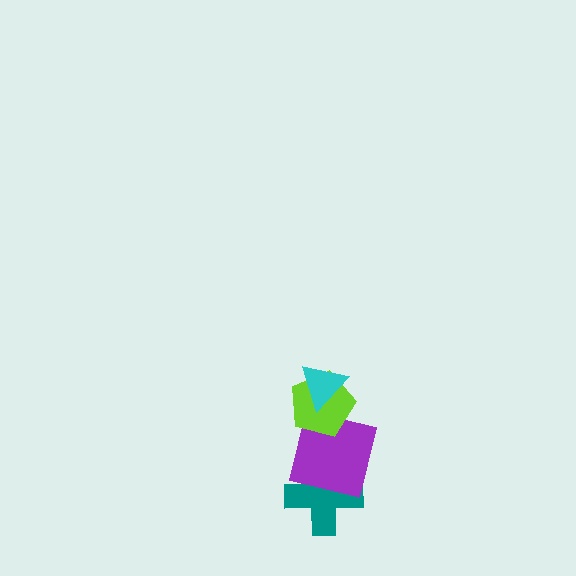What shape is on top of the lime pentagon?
The cyan triangle is on top of the lime pentagon.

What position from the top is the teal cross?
The teal cross is 4th from the top.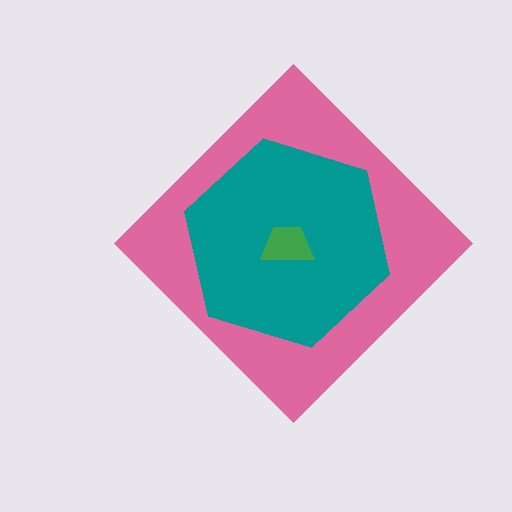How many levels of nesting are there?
3.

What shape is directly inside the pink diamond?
The teal hexagon.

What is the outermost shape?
The pink diamond.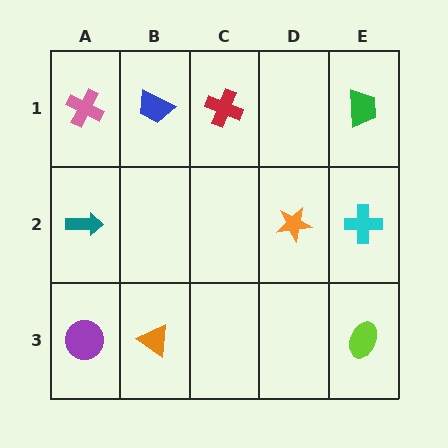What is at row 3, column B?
An orange triangle.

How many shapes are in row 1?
4 shapes.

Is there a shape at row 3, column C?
No, that cell is empty.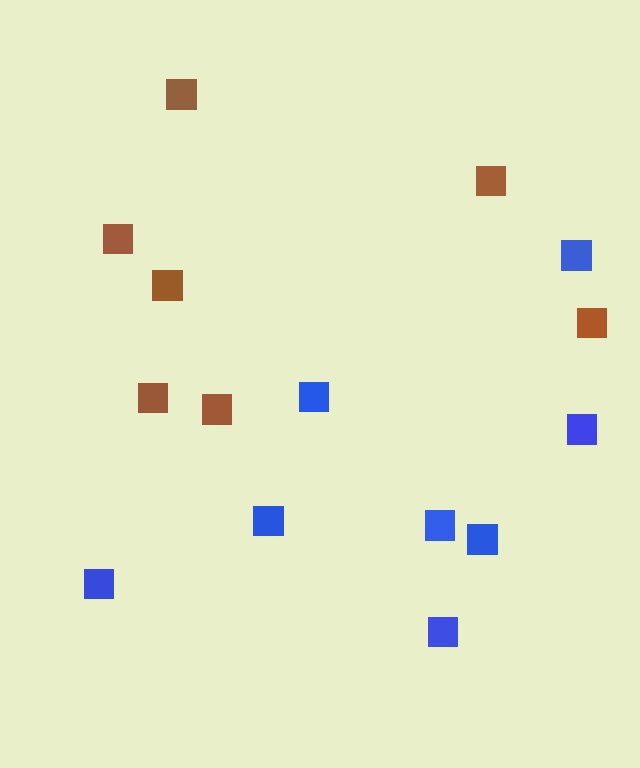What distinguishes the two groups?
There are 2 groups: one group of brown squares (7) and one group of blue squares (8).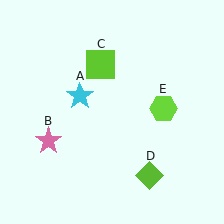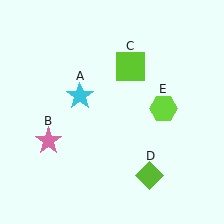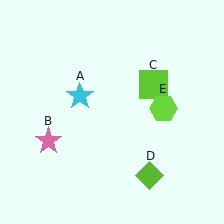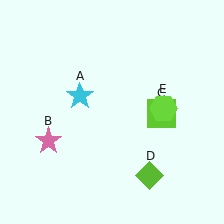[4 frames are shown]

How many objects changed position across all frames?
1 object changed position: lime square (object C).